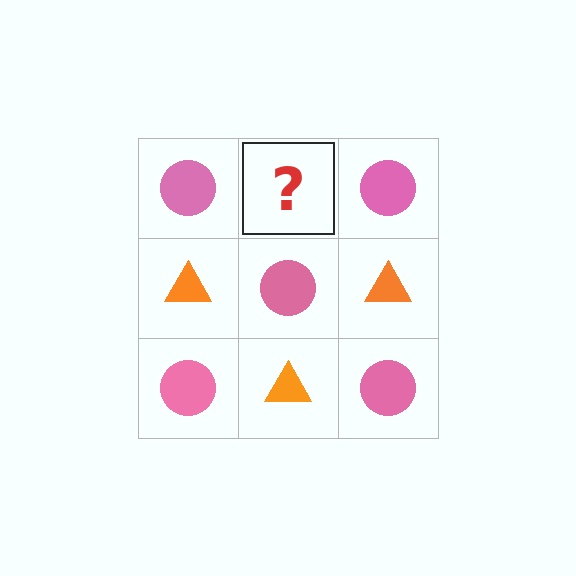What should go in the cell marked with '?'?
The missing cell should contain an orange triangle.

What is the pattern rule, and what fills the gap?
The rule is that it alternates pink circle and orange triangle in a checkerboard pattern. The gap should be filled with an orange triangle.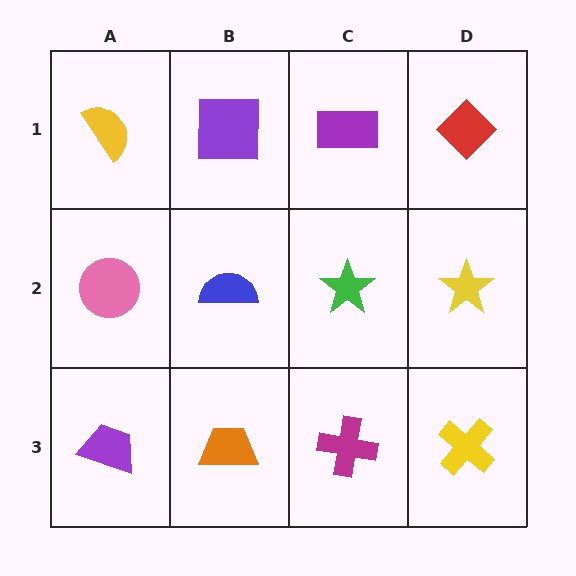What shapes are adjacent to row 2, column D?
A red diamond (row 1, column D), a yellow cross (row 3, column D), a green star (row 2, column C).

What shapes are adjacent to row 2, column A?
A yellow semicircle (row 1, column A), a purple trapezoid (row 3, column A), a blue semicircle (row 2, column B).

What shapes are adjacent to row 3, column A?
A pink circle (row 2, column A), an orange trapezoid (row 3, column B).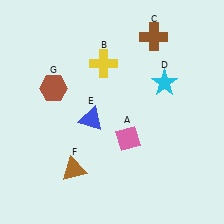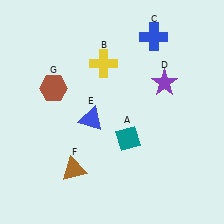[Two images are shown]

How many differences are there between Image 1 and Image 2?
There are 3 differences between the two images.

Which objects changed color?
A changed from pink to teal. C changed from brown to blue. D changed from cyan to purple.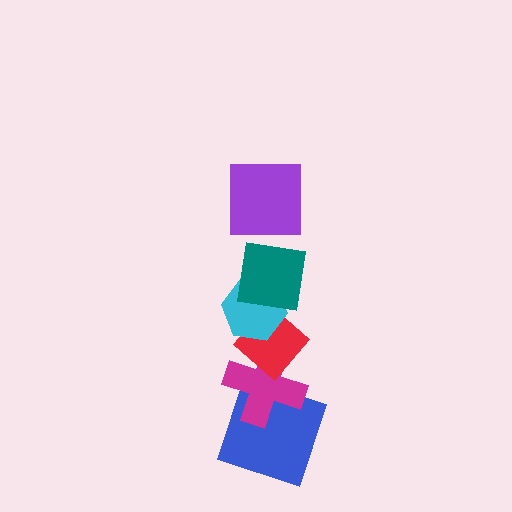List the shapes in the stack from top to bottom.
From top to bottom: the purple square, the teal square, the cyan hexagon, the red diamond, the magenta cross, the blue square.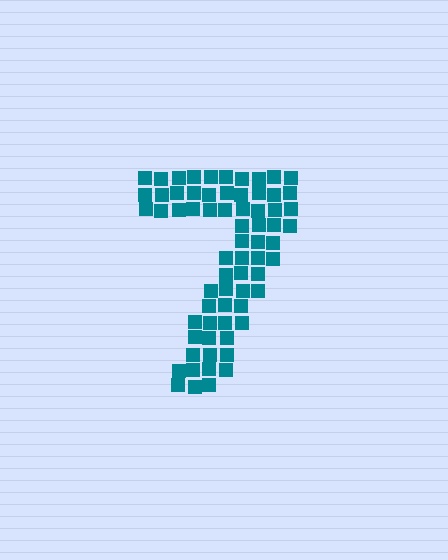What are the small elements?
The small elements are squares.